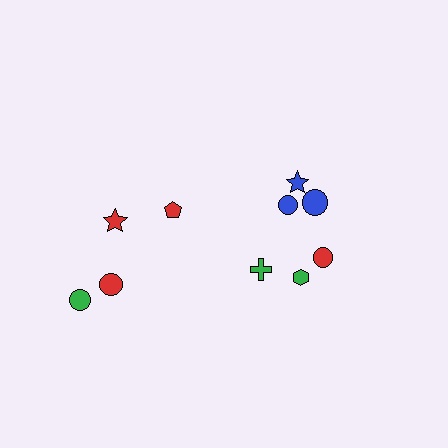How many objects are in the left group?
There are 4 objects.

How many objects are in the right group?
There are 6 objects.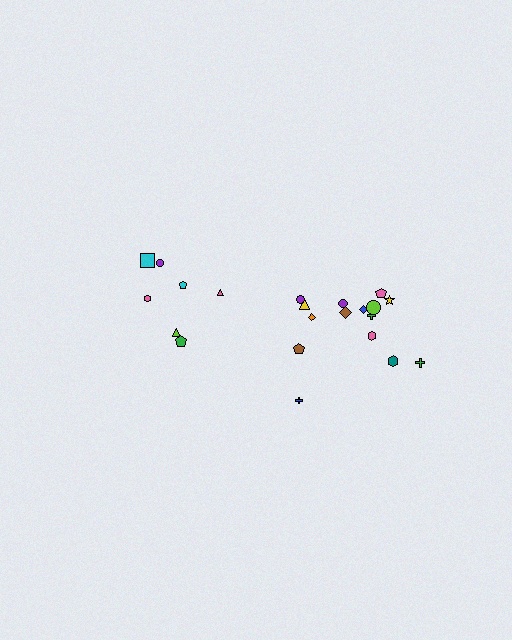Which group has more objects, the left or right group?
The right group.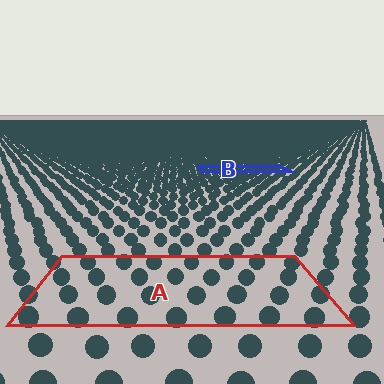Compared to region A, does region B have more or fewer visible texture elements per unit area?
Region B has more texture elements per unit area — they are packed more densely because it is farther away.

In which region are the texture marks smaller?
The texture marks are smaller in region B, because it is farther away.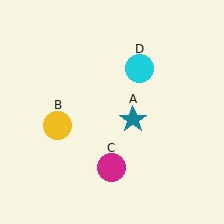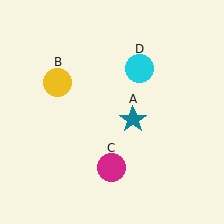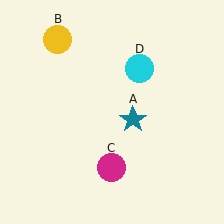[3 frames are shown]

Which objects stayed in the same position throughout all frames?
Teal star (object A) and magenta circle (object C) and cyan circle (object D) remained stationary.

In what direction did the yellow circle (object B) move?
The yellow circle (object B) moved up.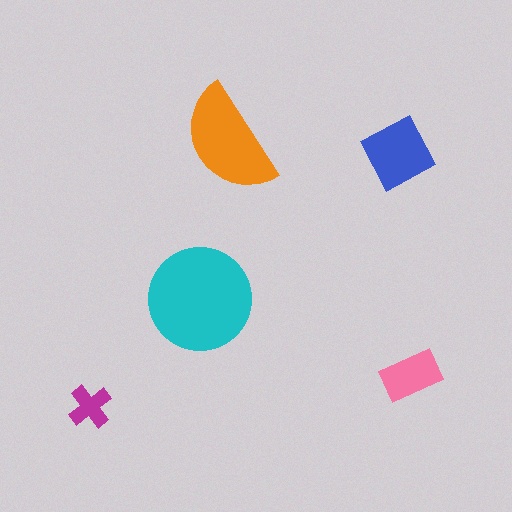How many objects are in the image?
There are 5 objects in the image.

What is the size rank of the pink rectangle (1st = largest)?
4th.